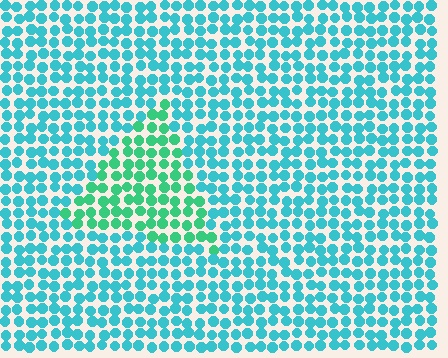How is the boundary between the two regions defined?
The boundary is defined purely by a slight shift in hue (about 35 degrees). Spacing, size, and orientation are identical on both sides.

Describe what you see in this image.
The image is filled with small cyan elements in a uniform arrangement. A triangle-shaped region is visible where the elements are tinted to a slightly different hue, forming a subtle color boundary.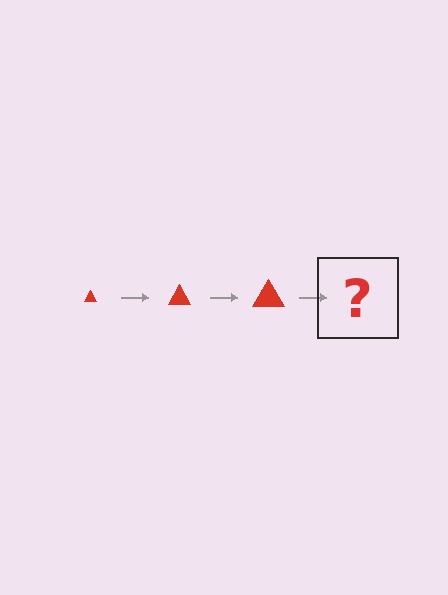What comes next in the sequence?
The next element should be a red triangle, larger than the previous one.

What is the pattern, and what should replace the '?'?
The pattern is that the triangle gets progressively larger each step. The '?' should be a red triangle, larger than the previous one.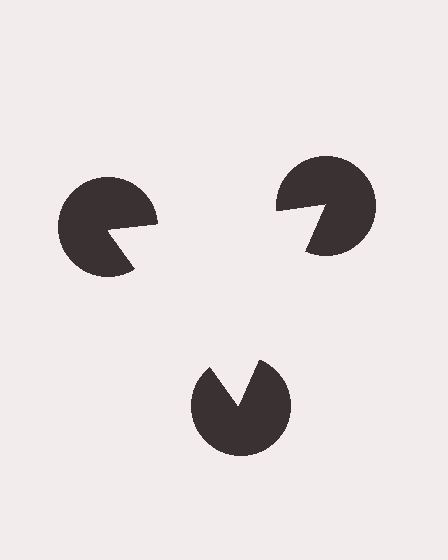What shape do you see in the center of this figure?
An illusory triangle — its edges are inferred from the aligned wedge cuts in the pac-man discs, not physically drawn.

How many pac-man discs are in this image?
There are 3 — one at each vertex of the illusory triangle.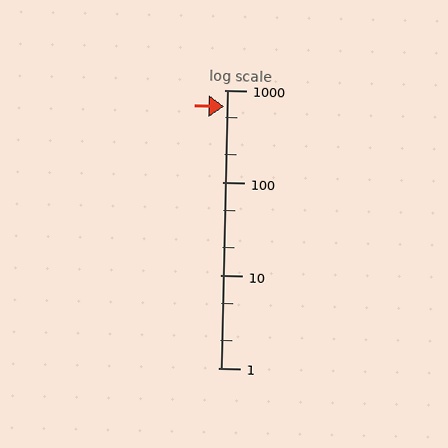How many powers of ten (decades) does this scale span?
The scale spans 3 decades, from 1 to 1000.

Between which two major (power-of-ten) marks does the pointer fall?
The pointer is between 100 and 1000.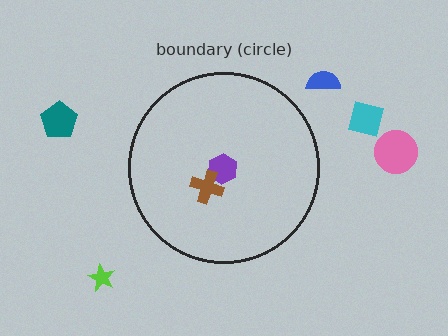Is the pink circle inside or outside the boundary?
Outside.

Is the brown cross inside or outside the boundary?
Inside.